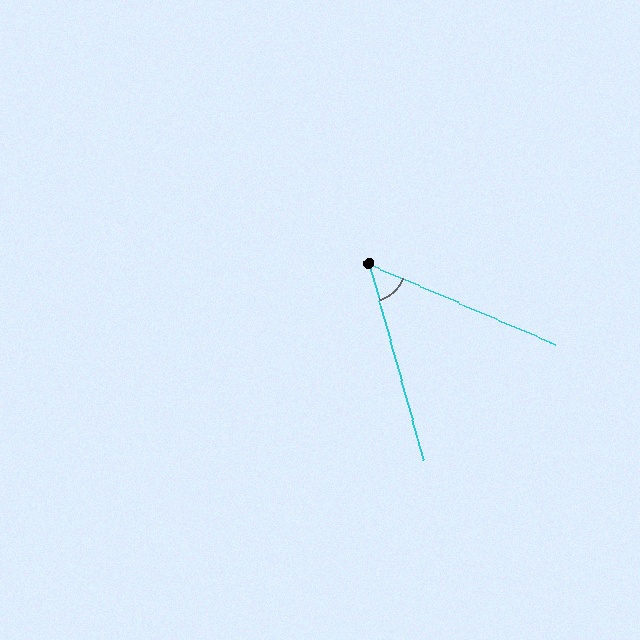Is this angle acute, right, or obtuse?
It is acute.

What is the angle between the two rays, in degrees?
Approximately 51 degrees.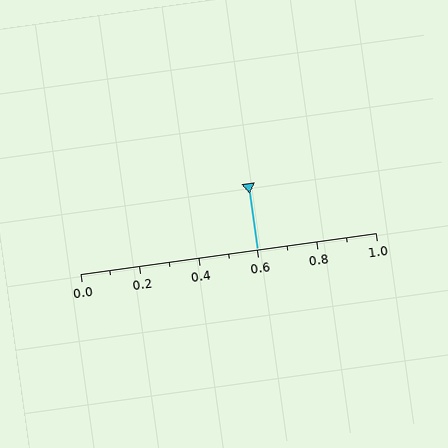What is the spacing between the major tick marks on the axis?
The major ticks are spaced 0.2 apart.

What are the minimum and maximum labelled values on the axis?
The axis runs from 0.0 to 1.0.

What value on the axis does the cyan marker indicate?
The marker indicates approximately 0.6.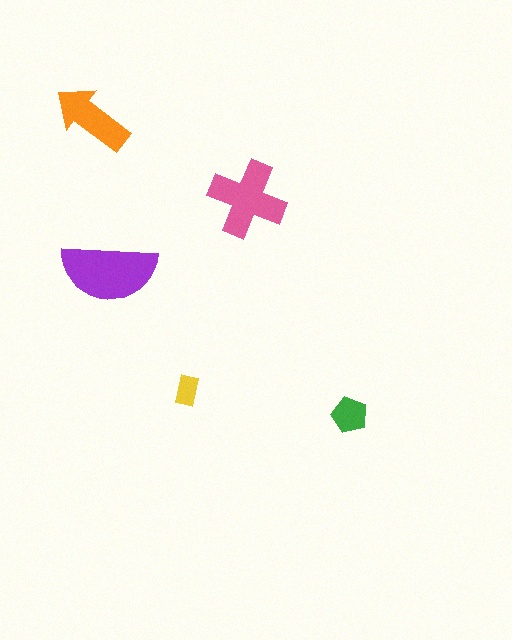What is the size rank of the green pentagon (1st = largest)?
4th.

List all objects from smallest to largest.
The yellow rectangle, the green pentagon, the orange arrow, the pink cross, the purple semicircle.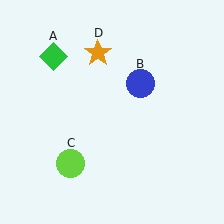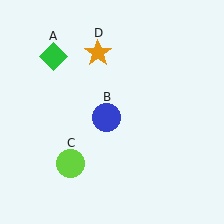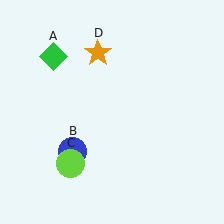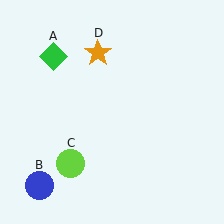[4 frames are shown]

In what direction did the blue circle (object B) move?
The blue circle (object B) moved down and to the left.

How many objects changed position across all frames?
1 object changed position: blue circle (object B).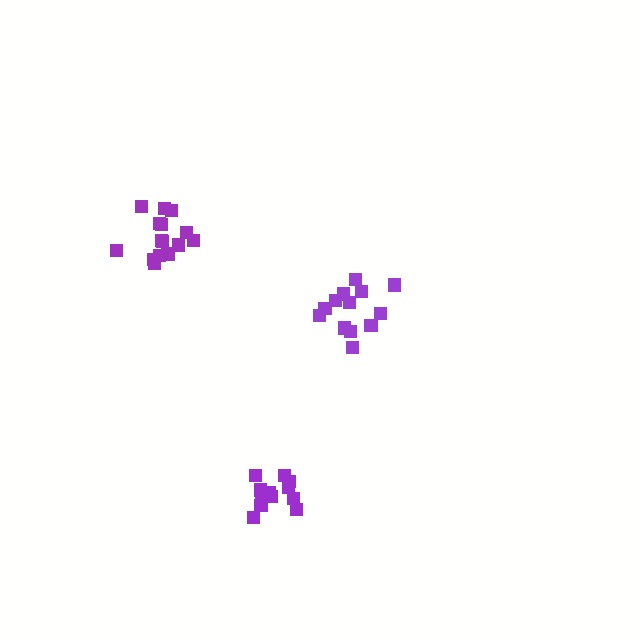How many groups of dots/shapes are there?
There are 3 groups.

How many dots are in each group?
Group 1: 13 dots, Group 2: 13 dots, Group 3: 15 dots (41 total).